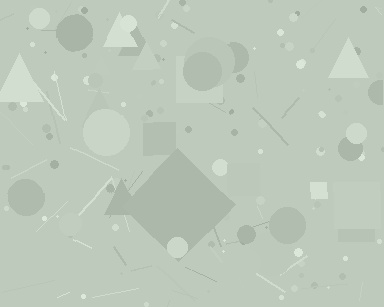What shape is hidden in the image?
A diamond is hidden in the image.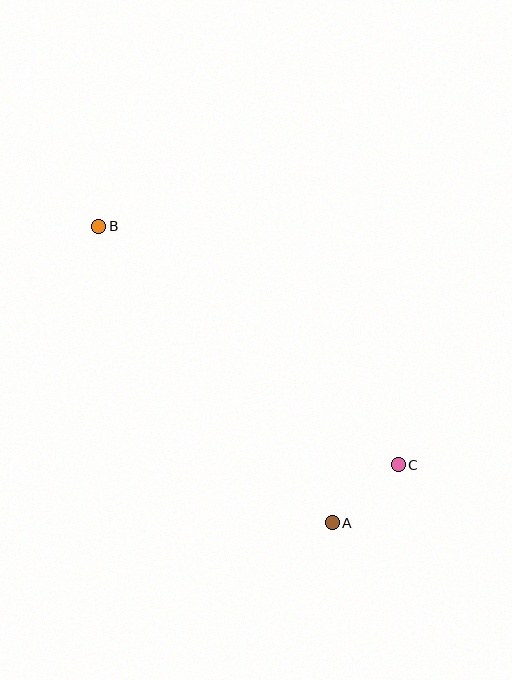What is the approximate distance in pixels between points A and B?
The distance between A and B is approximately 377 pixels.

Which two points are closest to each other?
Points A and C are closest to each other.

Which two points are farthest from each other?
Points B and C are farthest from each other.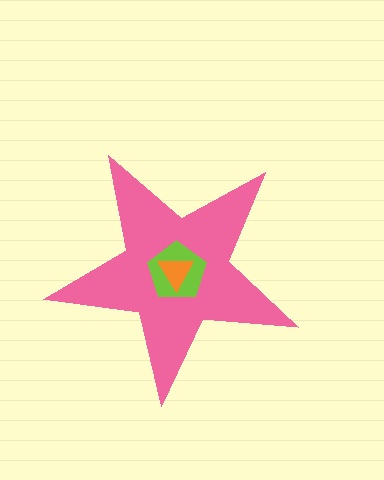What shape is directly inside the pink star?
The lime pentagon.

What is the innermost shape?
The orange triangle.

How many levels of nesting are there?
3.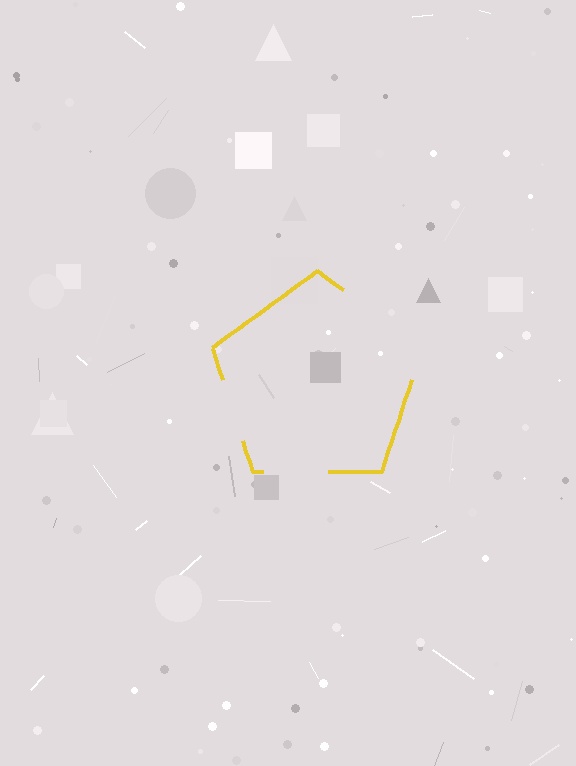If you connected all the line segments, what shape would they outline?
They would outline a pentagon.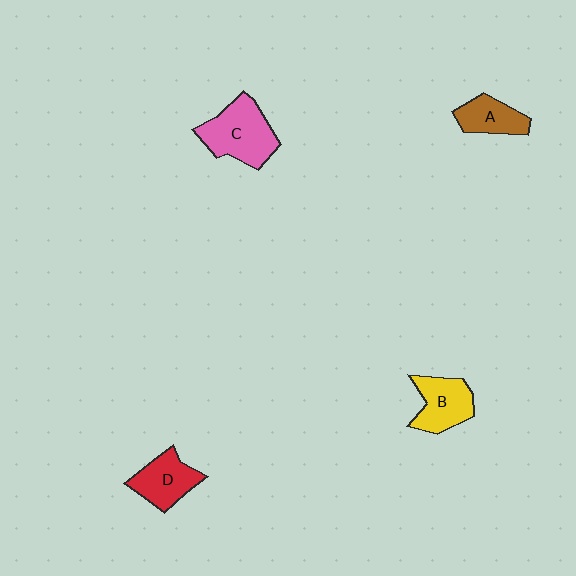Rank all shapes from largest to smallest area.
From largest to smallest: C (pink), B (yellow), D (red), A (brown).